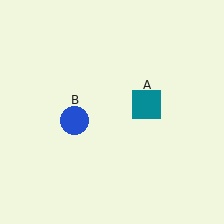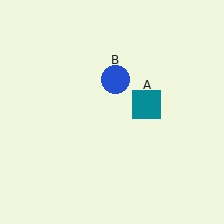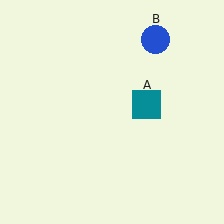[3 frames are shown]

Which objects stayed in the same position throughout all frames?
Teal square (object A) remained stationary.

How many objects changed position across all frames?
1 object changed position: blue circle (object B).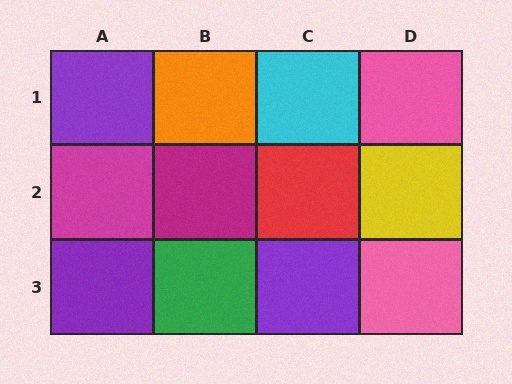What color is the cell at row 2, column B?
Magenta.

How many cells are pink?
2 cells are pink.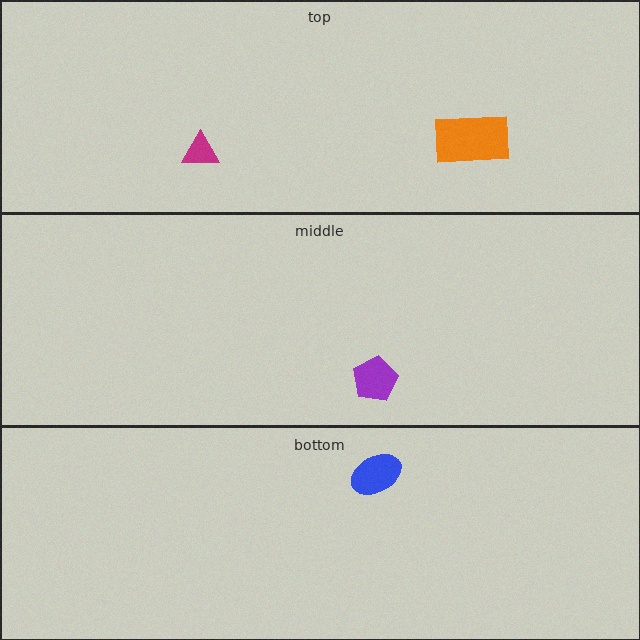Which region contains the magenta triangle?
The top region.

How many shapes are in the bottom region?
1.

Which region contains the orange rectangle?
The top region.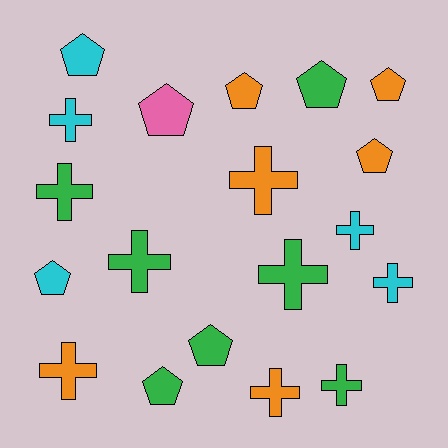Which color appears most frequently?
Green, with 7 objects.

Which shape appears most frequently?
Cross, with 10 objects.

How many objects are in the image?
There are 19 objects.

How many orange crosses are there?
There are 3 orange crosses.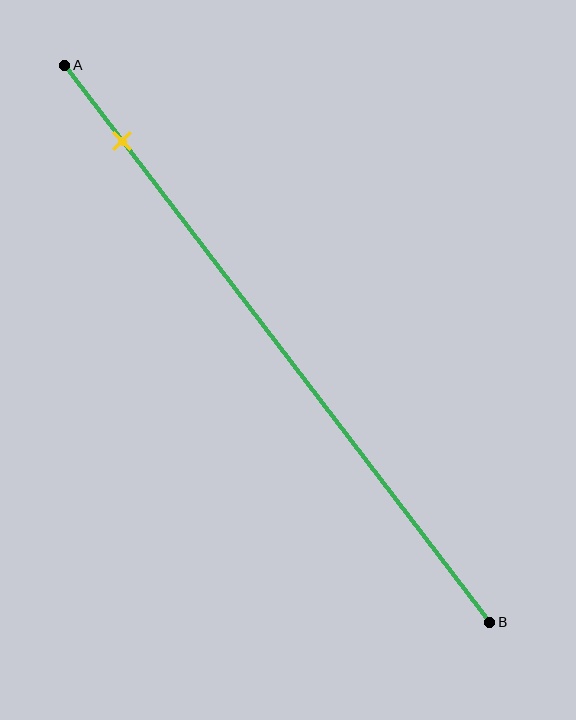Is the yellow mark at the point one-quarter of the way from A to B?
No, the mark is at about 15% from A, not at the 25% one-quarter point.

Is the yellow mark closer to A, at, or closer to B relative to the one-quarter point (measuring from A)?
The yellow mark is closer to point A than the one-quarter point of segment AB.